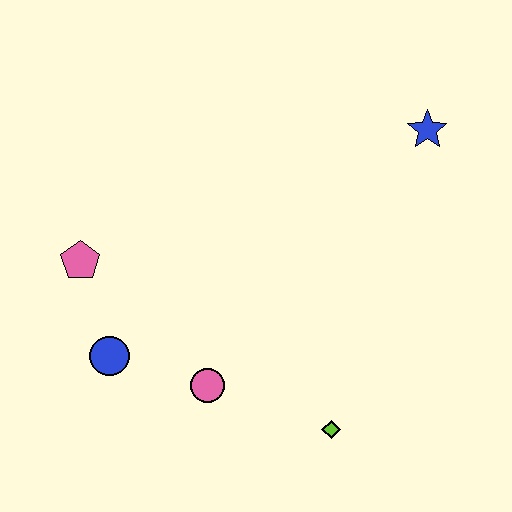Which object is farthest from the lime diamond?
The blue star is farthest from the lime diamond.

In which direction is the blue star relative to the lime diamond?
The blue star is above the lime diamond.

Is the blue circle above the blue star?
No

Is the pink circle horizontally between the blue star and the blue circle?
Yes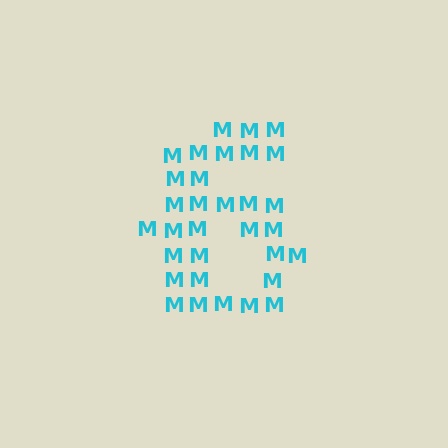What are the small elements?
The small elements are letter M's.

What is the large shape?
The large shape is the digit 6.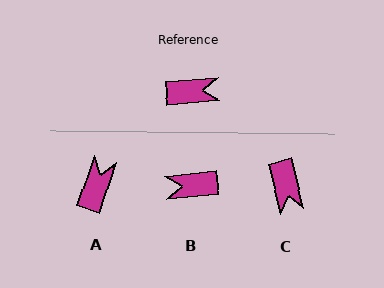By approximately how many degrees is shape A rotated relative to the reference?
Approximately 67 degrees counter-clockwise.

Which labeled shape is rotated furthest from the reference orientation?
B, about 179 degrees away.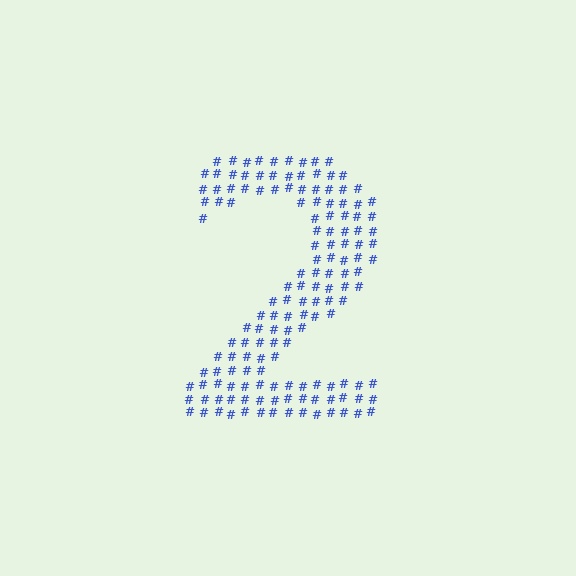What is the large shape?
The large shape is the digit 2.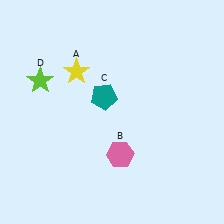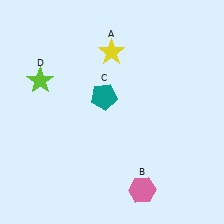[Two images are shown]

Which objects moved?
The objects that moved are: the yellow star (A), the pink hexagon (B).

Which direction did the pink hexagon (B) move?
The pink hexagon (B) moved down.